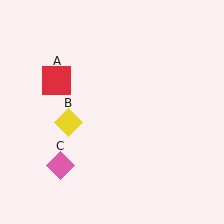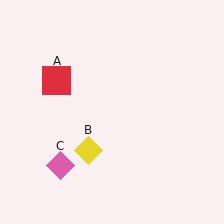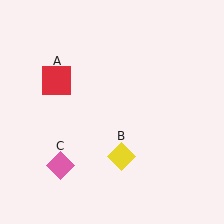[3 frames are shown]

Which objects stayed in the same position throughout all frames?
Red square (object A) and pink diamond (object C) remained stationary.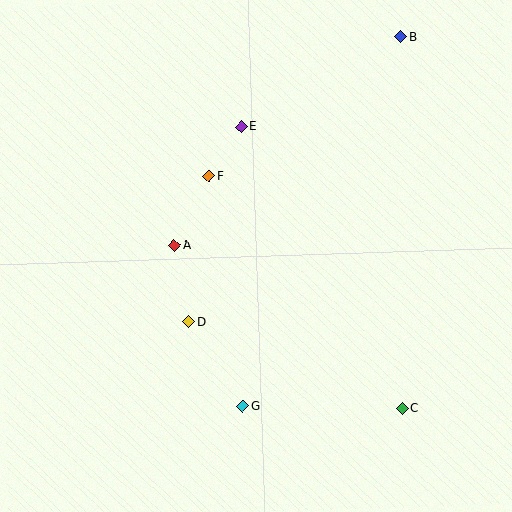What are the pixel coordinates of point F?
Point F is at (209, 176).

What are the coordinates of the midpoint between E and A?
The midpoint between E and A is at (208, 186).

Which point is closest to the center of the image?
Point A at (174, 246) is closest to the center.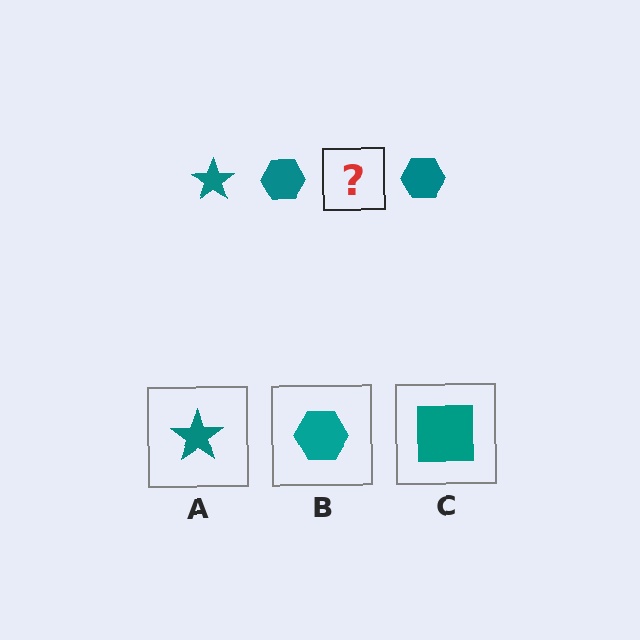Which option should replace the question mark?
Option A.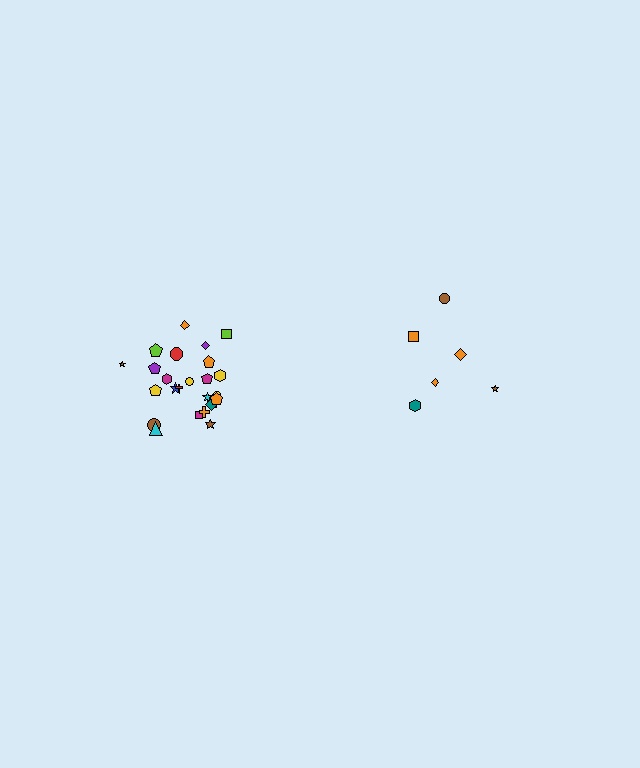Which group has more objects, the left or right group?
The left group.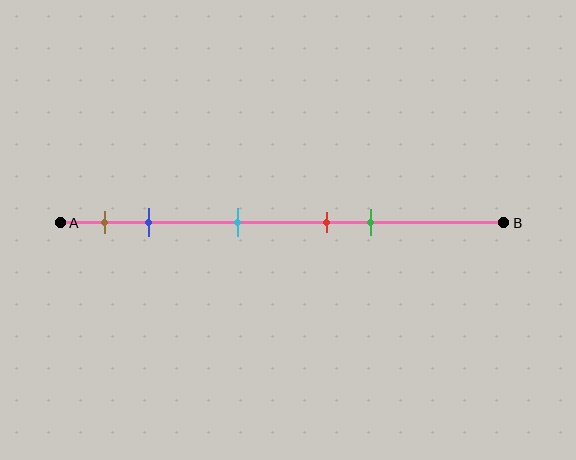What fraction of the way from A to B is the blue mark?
The blue mark is approximately 20% (0.2) of the way from A to B.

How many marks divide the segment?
There are 5 marks dividing the segment.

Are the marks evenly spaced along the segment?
No, the marks are not evenly spaced.